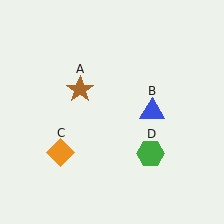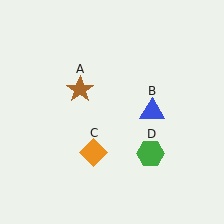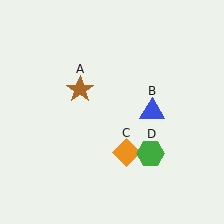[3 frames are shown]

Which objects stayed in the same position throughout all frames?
Brown star (object A) and blue triangle (object B) and green hexagon (object D) remained stationary.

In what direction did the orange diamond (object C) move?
The orange diamond (object C) moved right.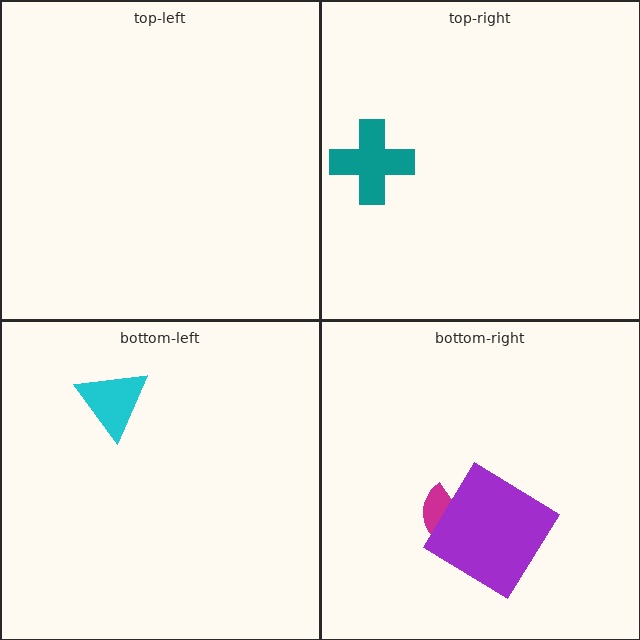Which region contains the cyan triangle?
The bottom-left region.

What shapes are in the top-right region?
The teal cross.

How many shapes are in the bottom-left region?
1.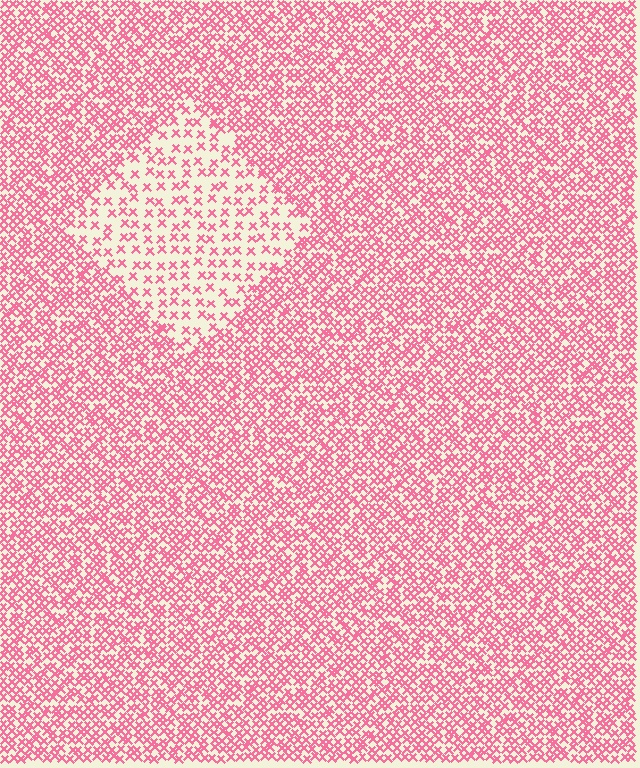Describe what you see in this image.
The image contains small pink elements arranged at two different densities. A diamond-shaped region is visible where the elements are less densely packed than the surrounding area.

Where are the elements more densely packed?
The elements are more densely packed outside the diamond boundary.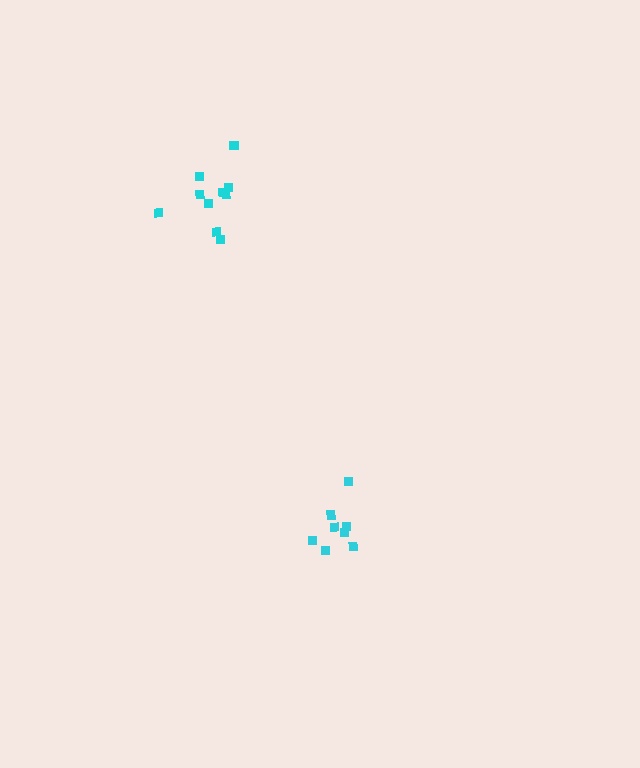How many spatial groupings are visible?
There are 2 spatial groupings.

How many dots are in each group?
Group 1: 10 dots, Group 2: 8 dots (18 total).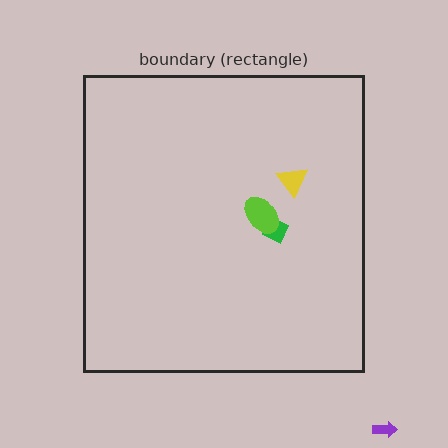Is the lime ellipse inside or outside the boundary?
Inside.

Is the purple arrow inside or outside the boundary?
Outside.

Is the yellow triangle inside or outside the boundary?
Inside.